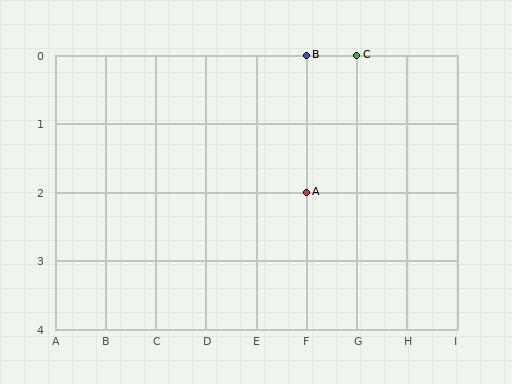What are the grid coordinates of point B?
Point B is at grid coordinates (F, 0).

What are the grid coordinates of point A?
Point A is at grid coordinates (F, 2).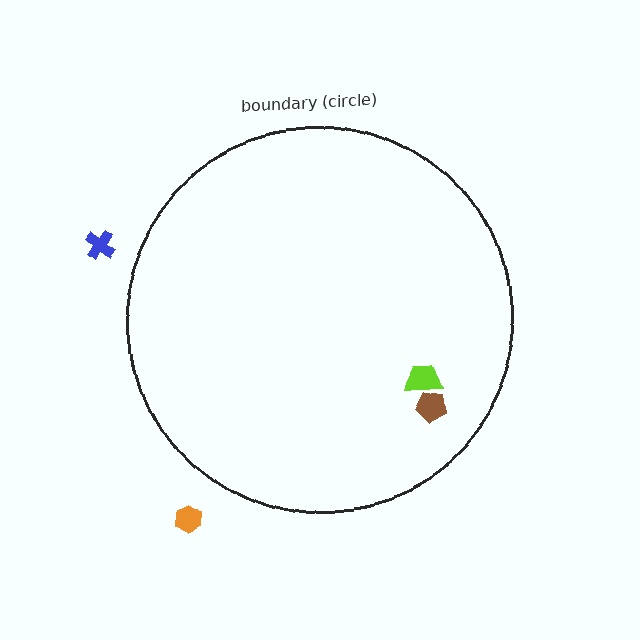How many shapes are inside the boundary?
2 inside, 2 outside.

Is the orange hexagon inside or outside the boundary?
Outside.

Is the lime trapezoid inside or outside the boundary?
Inside.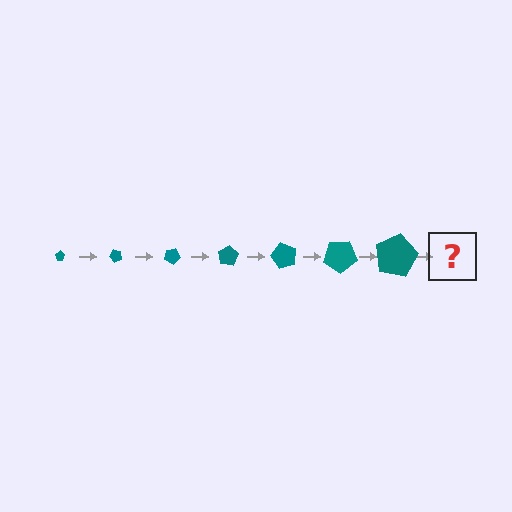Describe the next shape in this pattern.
It should be a pentagon, larger than the previous one and rotated 350 degrees from the start.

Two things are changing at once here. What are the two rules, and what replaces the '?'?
The two rules are that the pentagon grows larger each step and it rotates 50 degrees each step. The '?' should be a pentagon, larger than the previous one and rotated 350 degrees from the start.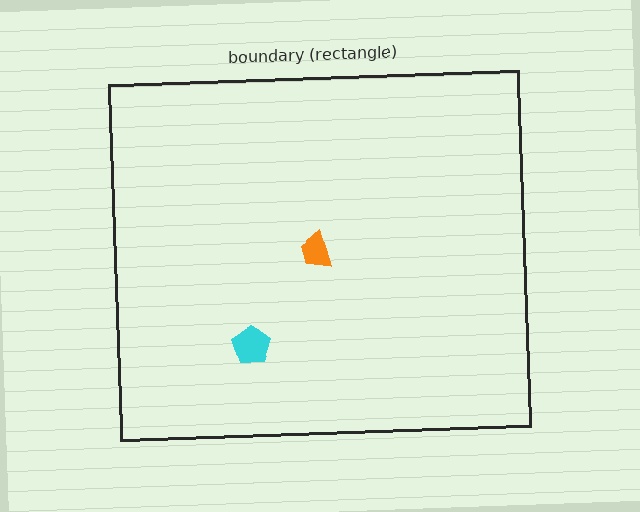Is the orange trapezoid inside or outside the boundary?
Inside.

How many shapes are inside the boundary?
2 inside, 0 outside.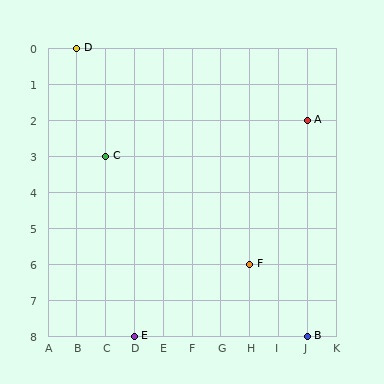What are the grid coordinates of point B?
Point B is at grid coordinates (J, 8).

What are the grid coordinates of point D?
Point D is at grid coordinates (B, 0).